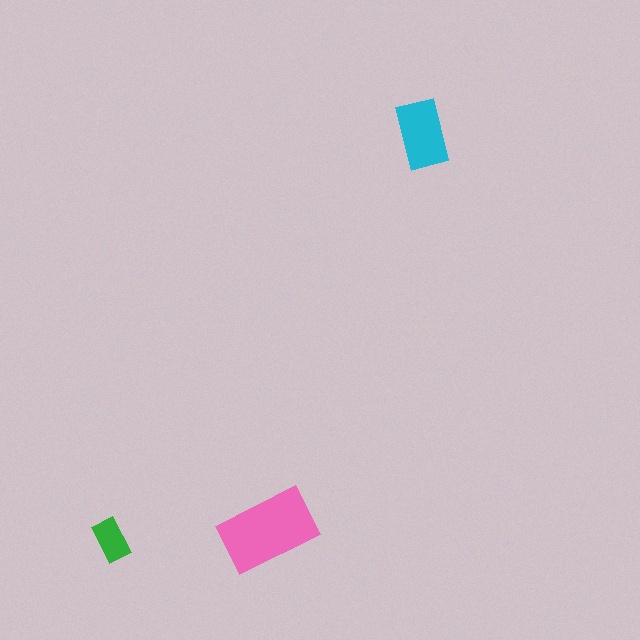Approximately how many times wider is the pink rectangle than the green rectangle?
About 2.5 times wider.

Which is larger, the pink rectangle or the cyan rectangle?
The pink one.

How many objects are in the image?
There are 3 objects in the image.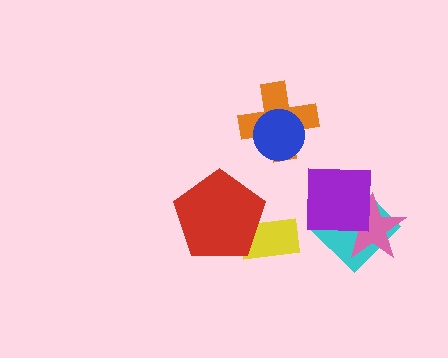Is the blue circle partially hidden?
No, no other shape covers it.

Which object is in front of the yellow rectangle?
The red pentagon is in front of the yellow rectangle.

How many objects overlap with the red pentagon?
1 object overlaps with the red pentagon.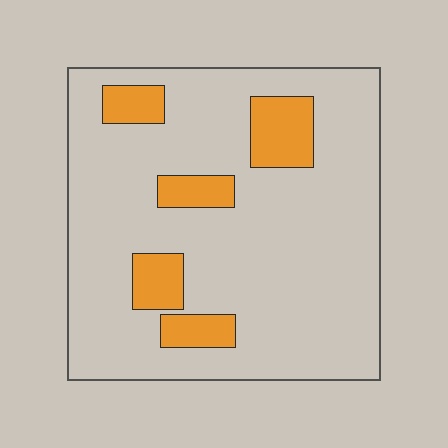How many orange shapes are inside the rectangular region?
5.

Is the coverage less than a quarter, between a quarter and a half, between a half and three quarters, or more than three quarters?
Less than a quarter.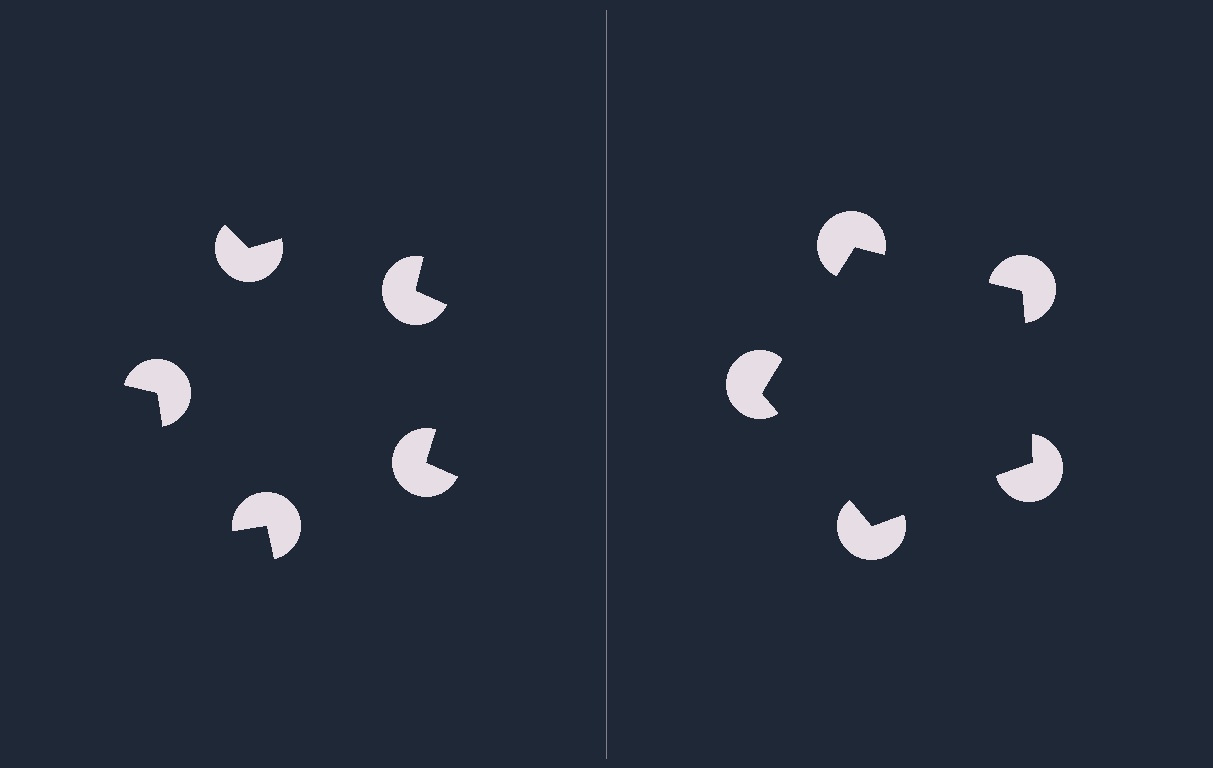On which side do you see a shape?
An illusory pentagon appears on the right side. On the left side the wedge cuts are rotated, so no coherent shape forms.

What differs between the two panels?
The pac-man discs are positioned identically on both sides; only the wedge orientations differ. On the right they align to a pentagon; on the left they are misaligned.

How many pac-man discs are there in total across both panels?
10 — 5 on each side.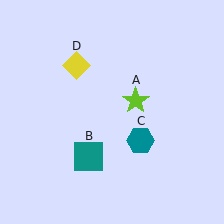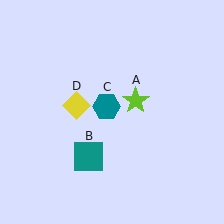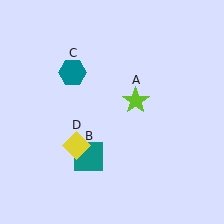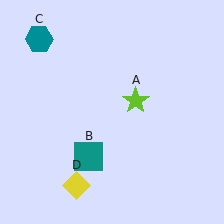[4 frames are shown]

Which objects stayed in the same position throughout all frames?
Lime star (object A) and teal square (object B) remained stationary.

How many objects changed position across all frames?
2 objects changed position: teal hexagon (object C), yellow diamond (object D).